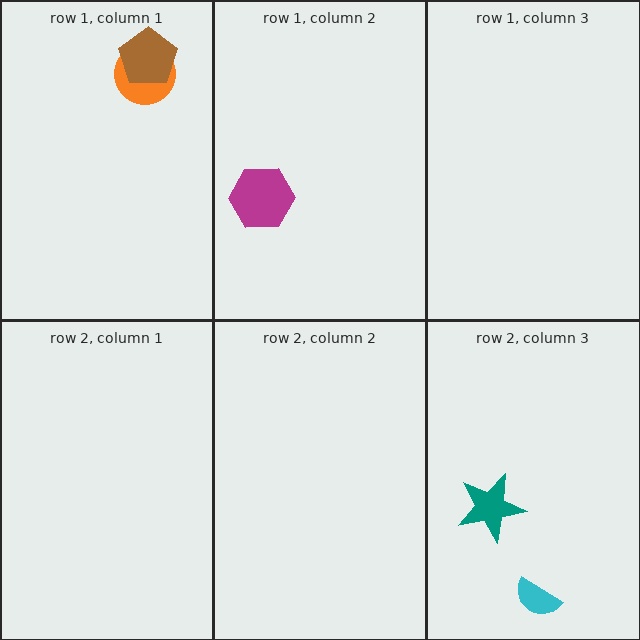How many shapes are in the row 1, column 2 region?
1.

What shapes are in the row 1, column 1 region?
The orange circle, the brown pentagon.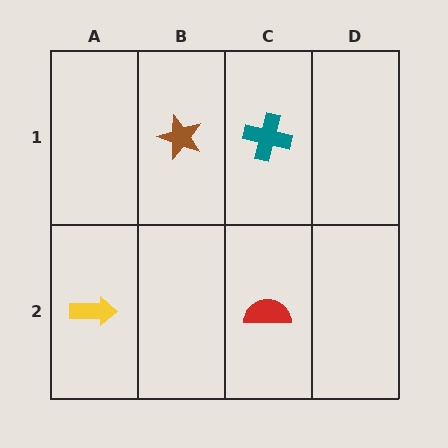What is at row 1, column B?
A brown star.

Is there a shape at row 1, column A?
No, that cell is empty.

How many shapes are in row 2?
2 shapes.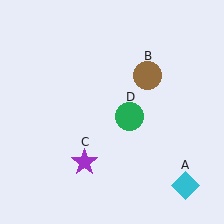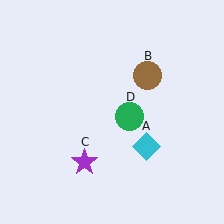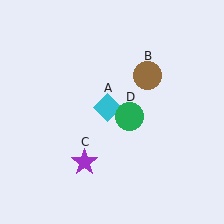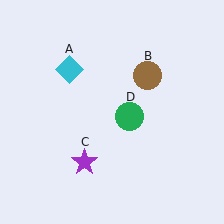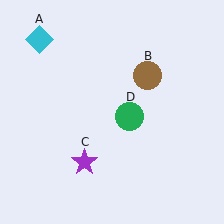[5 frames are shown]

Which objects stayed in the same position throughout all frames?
Brown circle (object B) and purple star (object C) and green circle (object D) remained stationary.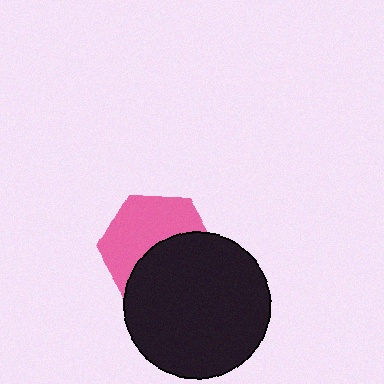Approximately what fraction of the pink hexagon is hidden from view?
Roughly 47% of the pink hexagon is hidden behind the black circle.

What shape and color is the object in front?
The object in front is a black circle.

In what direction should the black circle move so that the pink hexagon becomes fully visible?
The black circle should move down. That is the shortest direction to clear the overlap and leave the pink hexagon fully visible.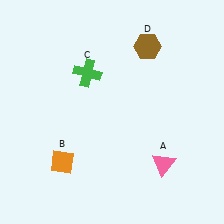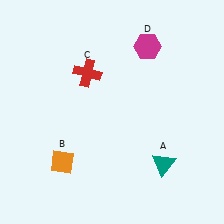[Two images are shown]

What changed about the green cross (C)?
In Image 1, C is green. In Image 2, it changed to red.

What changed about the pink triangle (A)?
In Image 1, A is pink. In Image 2, it changed to teal.